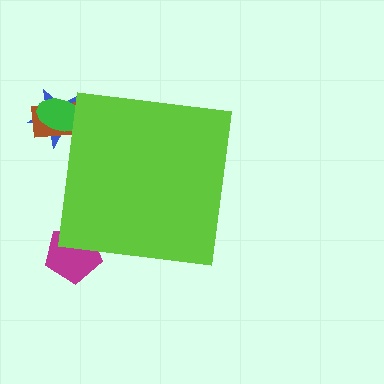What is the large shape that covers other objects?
A lime square.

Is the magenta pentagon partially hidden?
Yes, the magenta pentagon is partially hidden behind the lime square.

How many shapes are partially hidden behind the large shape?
4 shapes are partially hidden.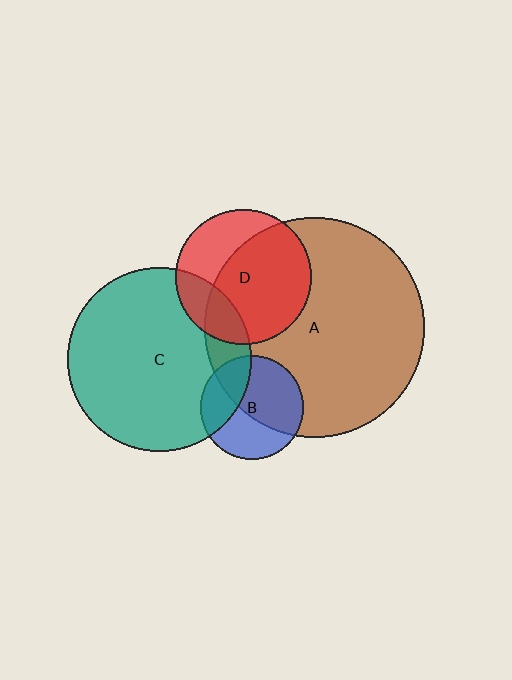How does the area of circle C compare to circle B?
Approximately 3.2 times.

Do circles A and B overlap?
Yes.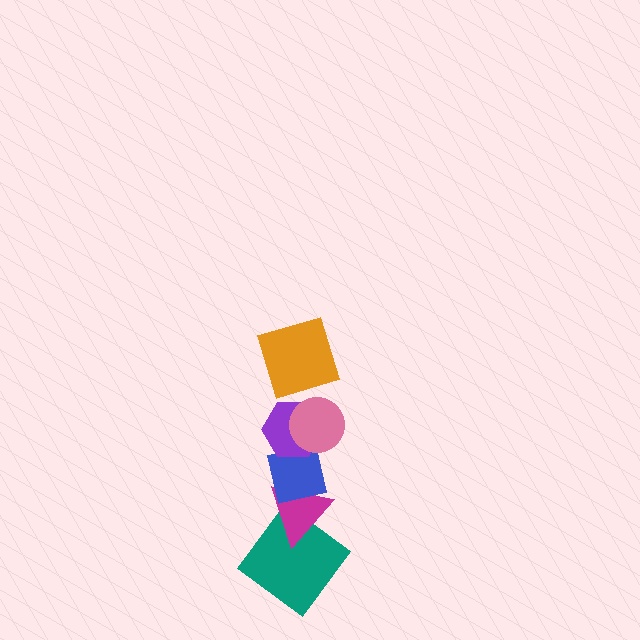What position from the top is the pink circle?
The pink circle is 2nd from the top.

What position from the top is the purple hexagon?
The purple hexagon is 3rd from the top.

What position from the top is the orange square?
The orange square is 1st from the top.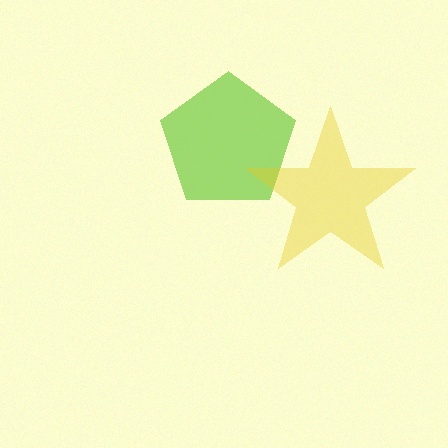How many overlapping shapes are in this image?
There are 2 overlapping shapes in the image.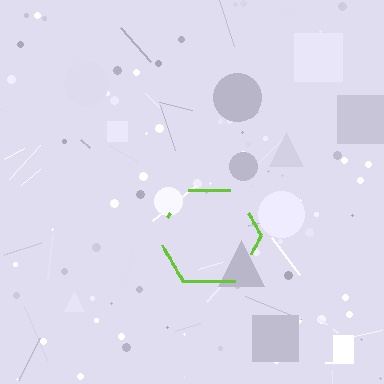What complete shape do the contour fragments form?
The contour fragments form a hexagon.